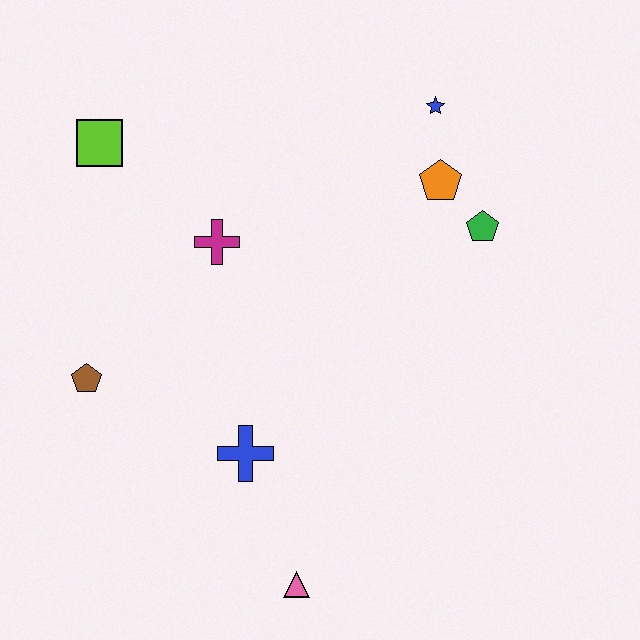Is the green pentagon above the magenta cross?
Yes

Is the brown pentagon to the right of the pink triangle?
No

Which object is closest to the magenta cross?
The lime square is closest to the magenta cross.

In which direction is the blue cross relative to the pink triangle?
The blue cross is above the pink triangle.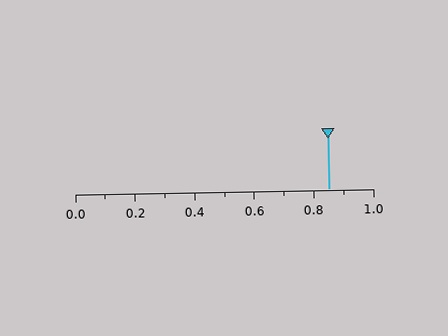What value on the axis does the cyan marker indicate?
The marker indicates approximately 0.85.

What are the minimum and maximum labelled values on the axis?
The axis runs from 0.0 to 1.0.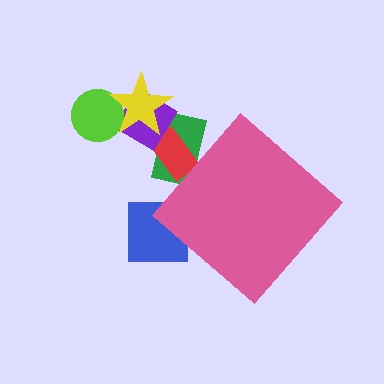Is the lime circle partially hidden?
No, the lime circle is fully visible.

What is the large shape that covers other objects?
A pink diamond.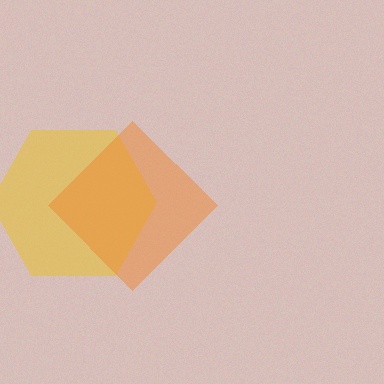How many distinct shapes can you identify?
There are 2 distinct shapes: a yellow hexagon, an orange diamond.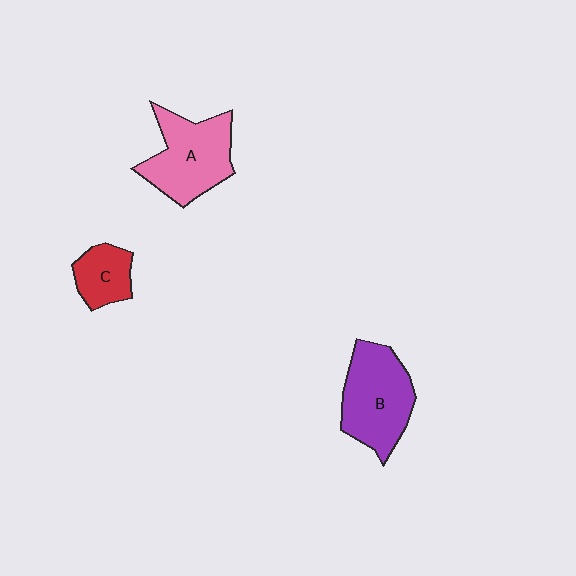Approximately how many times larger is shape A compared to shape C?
Approximately 2.0 times.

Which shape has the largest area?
Shape B (purple).